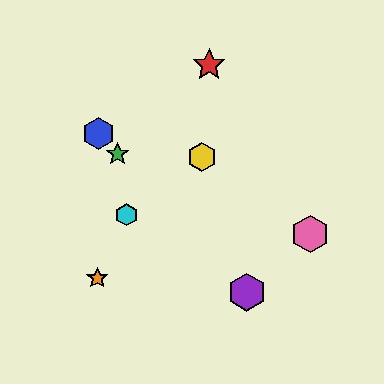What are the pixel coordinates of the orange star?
The orange star is at (97, 278).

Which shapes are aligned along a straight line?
The blue hexagon, the green star, the purple hexagon are aligned along a straight line.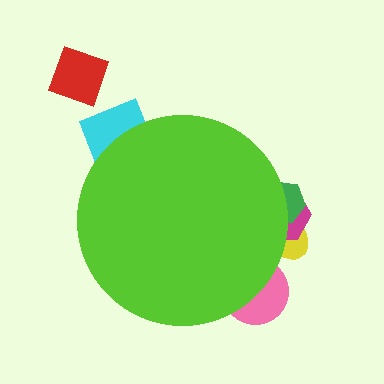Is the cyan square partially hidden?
Yes, the cyan square is partially hidden behind the lime circle.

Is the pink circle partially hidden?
Yes, the pink circle is partially hidden behind the lime circle.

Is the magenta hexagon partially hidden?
Yes, the magenta hexagon is partially hidden behind the lime circle.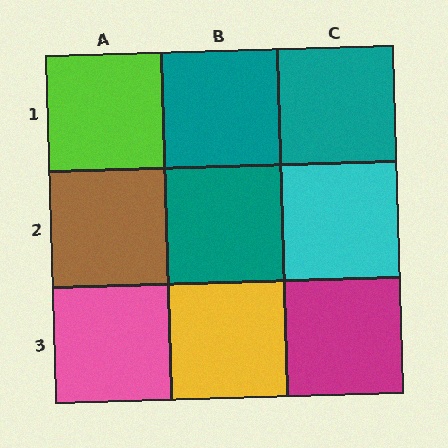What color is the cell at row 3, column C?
Magenta.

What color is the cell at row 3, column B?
Yellow.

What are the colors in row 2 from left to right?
Brown, teal, cyan.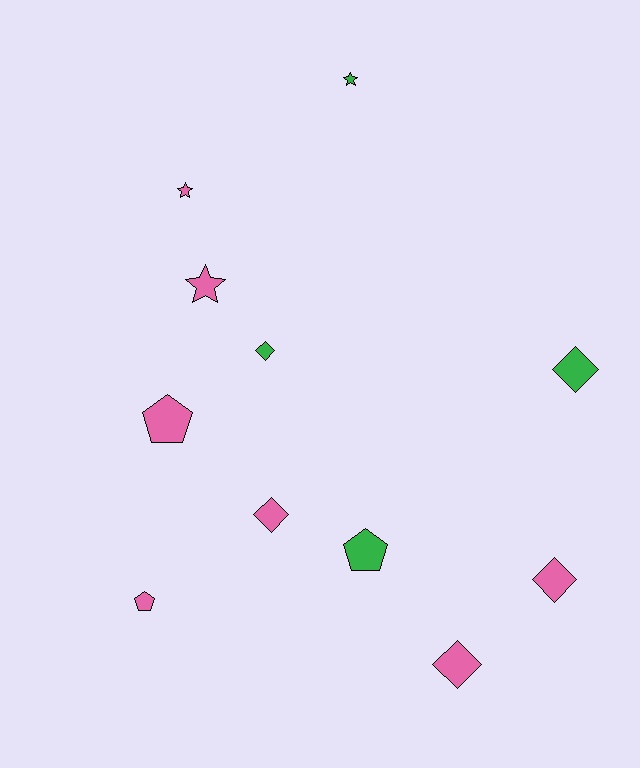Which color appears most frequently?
Pink, with 7 objects.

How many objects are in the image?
There are 11 objects.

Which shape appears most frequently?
Diamond, with 5 objects.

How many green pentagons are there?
There is 1 green pentagon.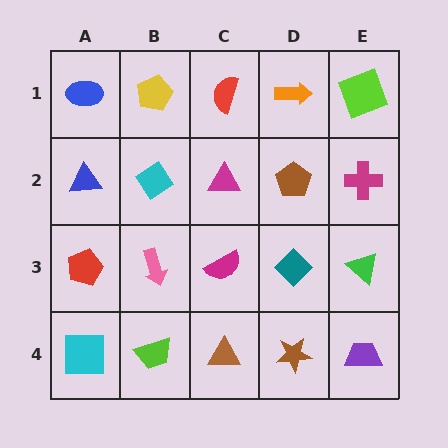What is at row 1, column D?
An orange arrow.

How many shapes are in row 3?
5 shapes.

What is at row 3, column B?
A pink arrow.